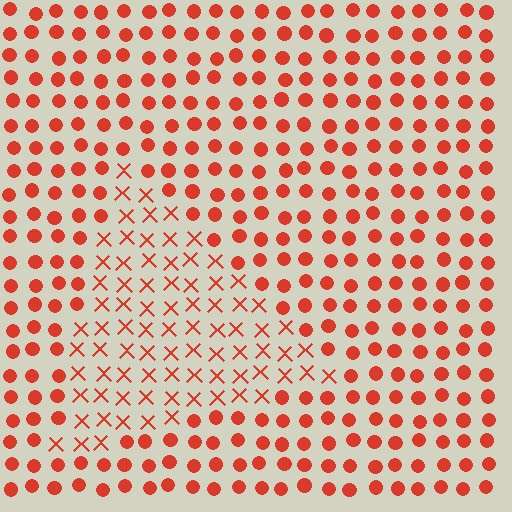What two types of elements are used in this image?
The image uses X marks inside the triangle region and circles outside it.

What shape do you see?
I see a triangle.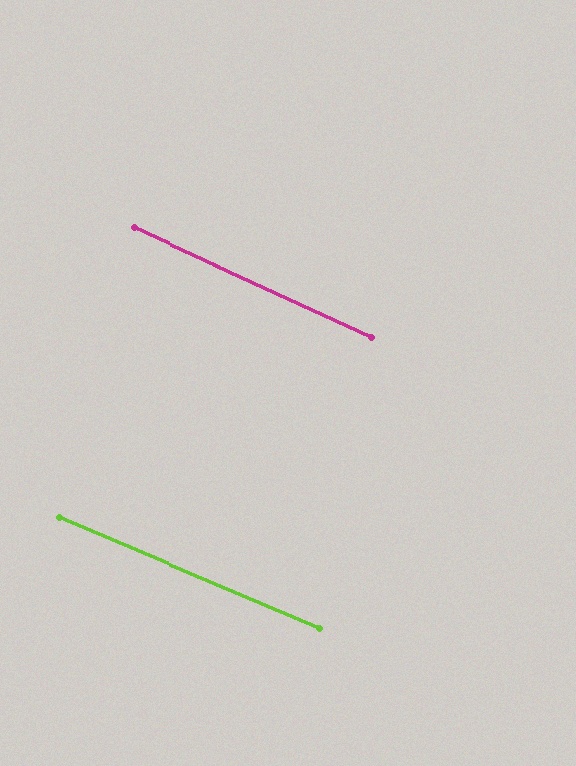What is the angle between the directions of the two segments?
Approximately 2 degrees.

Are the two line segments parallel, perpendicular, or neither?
Parallel — their directions differ by only 1.7°.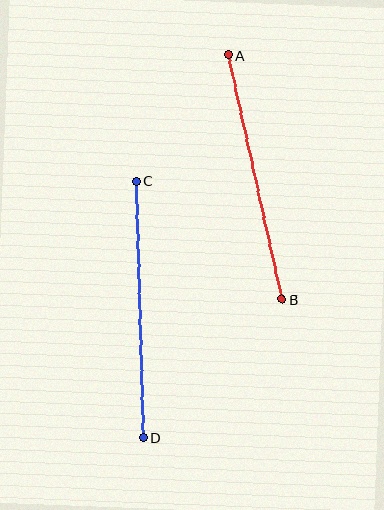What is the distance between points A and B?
The distance is approximately 250 pixels.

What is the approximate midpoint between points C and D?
The midpoint is at approximately (140, 309) pixels.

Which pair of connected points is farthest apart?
Points C and D are farthest apart.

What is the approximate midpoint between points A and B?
The midpoint is at approximately (255, 177) pixels.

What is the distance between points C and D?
The distance is approximately 256 pixels.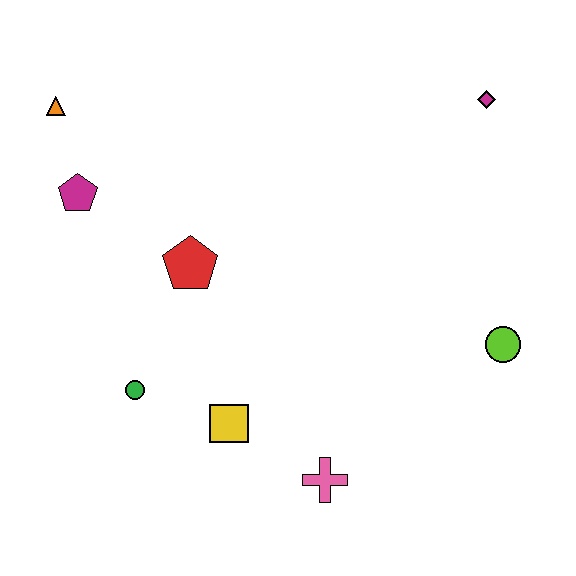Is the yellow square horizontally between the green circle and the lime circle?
Yes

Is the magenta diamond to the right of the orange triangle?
Yes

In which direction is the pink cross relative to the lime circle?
The pink cross is to the left of the lime circle.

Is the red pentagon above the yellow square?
Yes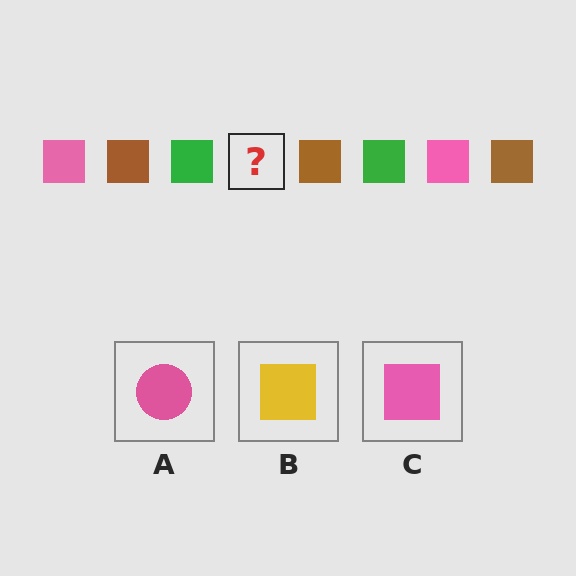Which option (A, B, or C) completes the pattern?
C.